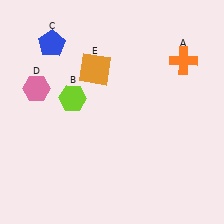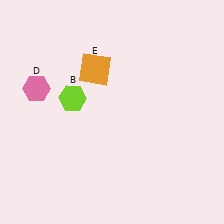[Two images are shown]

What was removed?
The blue pentagon (C), the orange cross (A) were removed in Image 2.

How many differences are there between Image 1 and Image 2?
There are 2 differences between the two images.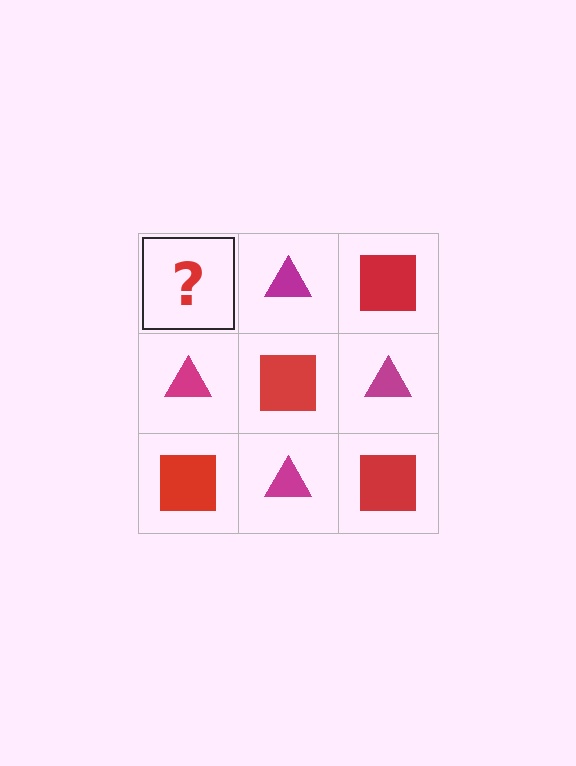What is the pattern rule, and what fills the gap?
The rule is that it alternates red square and magenta triangle in a checkerboard pattern. The gap should be filled with a red square.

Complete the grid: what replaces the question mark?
The question mark should be replaced with a red square.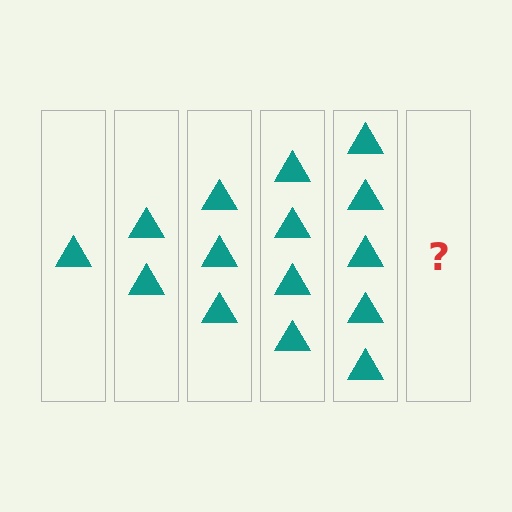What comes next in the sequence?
The next element should be 6 triangles.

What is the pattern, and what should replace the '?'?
The pattern is that each step adds one more triangle. The '?' should be 6 triangles.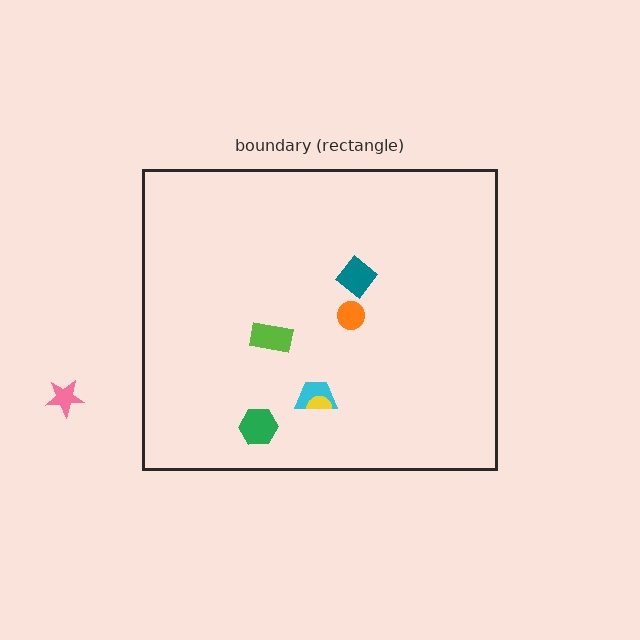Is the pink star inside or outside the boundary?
Outside.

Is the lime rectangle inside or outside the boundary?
Inside.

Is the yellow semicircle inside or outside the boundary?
Inside.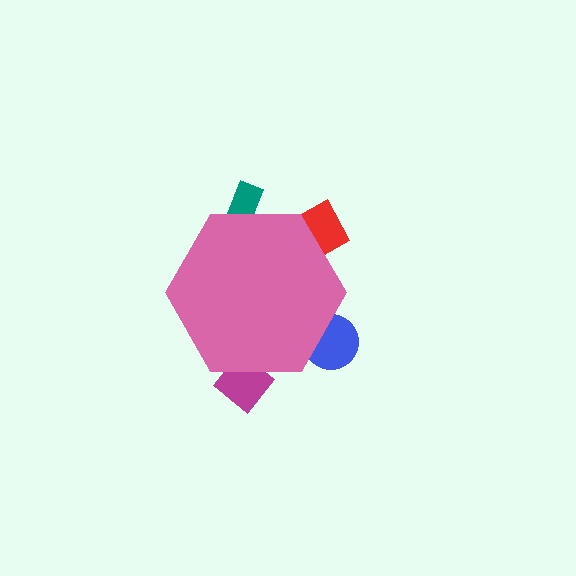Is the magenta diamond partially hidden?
Yes, the magenta diamond is partially hidden behind the pink hexagon.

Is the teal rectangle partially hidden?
Yes, the teal rectangle is partially hidden behind the pink hexagon.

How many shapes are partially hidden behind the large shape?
4 shapes are partially hidden.